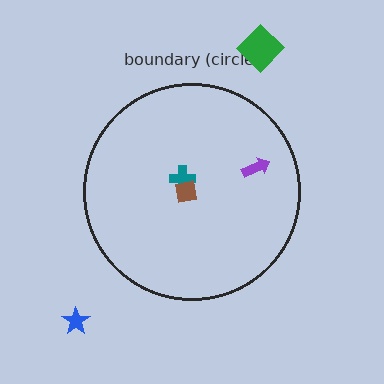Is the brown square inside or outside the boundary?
Inside.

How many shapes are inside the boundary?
3 inside, 2 outside.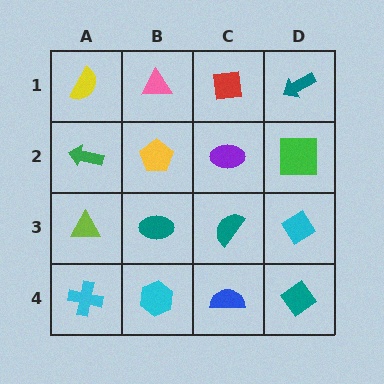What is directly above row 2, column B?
A pink triangle.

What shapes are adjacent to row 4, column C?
A teal semicircle (row 3, column C), a cyan hexagon (row 4, column B), a teal diamond (row 4, column D).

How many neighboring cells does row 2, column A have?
3.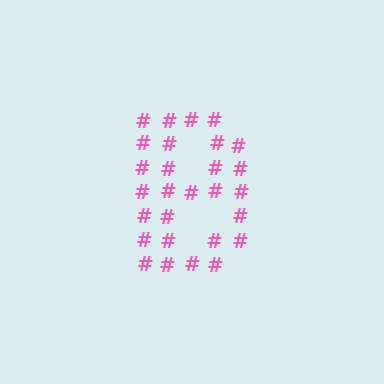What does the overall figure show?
The overall figure shows the letter B.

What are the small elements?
The small elements are hash symbols.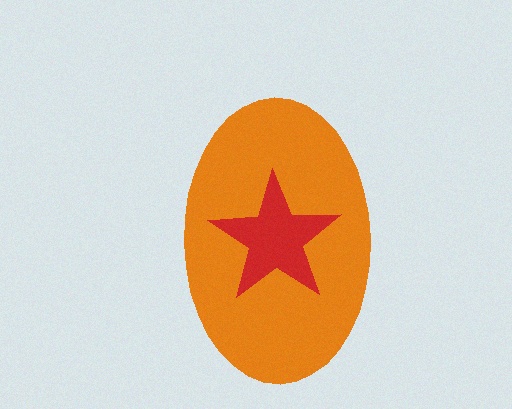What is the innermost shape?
The red star.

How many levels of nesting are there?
2.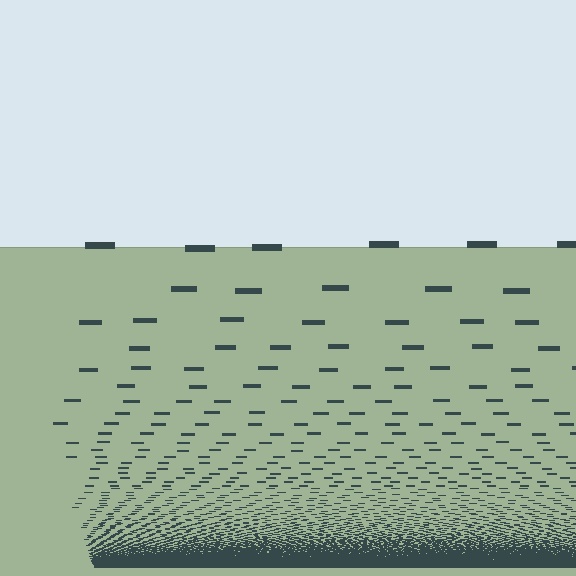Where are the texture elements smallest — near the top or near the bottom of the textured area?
Near the bottom.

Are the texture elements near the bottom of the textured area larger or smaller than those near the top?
Smaller. The gradient is inverted — elements near the bottom are smaller and denser.